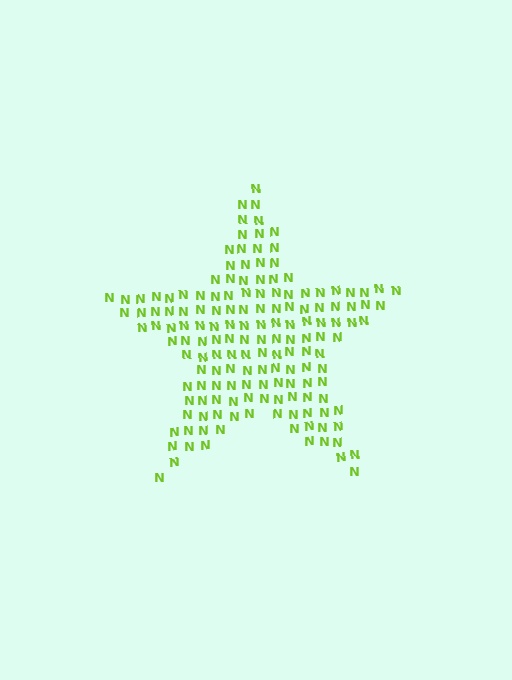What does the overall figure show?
The overall figure shows a star.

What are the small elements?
The small elements are letter N's.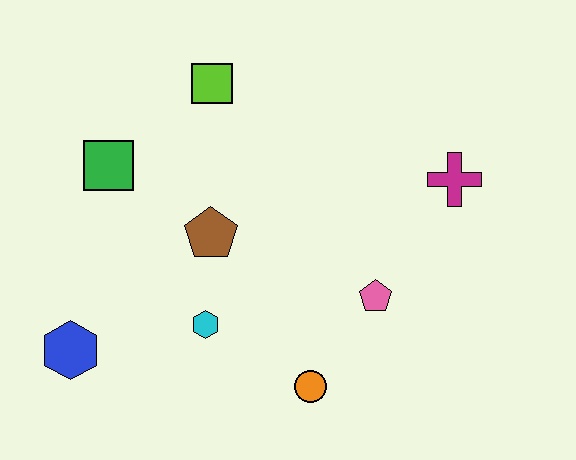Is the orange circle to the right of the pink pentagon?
No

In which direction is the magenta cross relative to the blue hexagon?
The magenta cross is to the right of the blue hexagon.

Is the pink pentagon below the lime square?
Yes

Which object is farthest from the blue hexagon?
The magenta cross is farthest from the blue hexagon.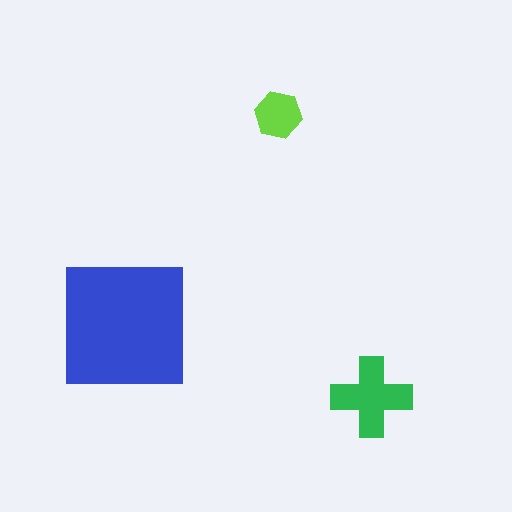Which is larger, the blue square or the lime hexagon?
The blue square.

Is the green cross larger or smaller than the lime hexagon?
Larger.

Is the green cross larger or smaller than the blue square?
Smaller.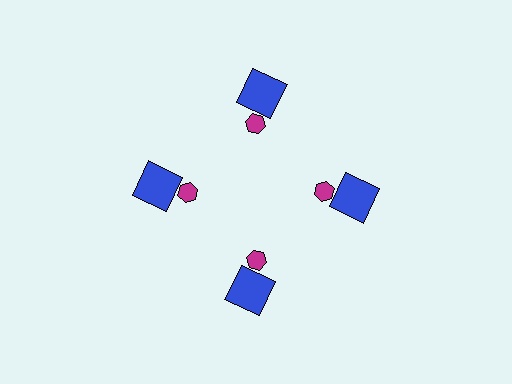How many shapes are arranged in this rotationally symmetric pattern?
There are 8 shapes, arranged in 4 groups of 2.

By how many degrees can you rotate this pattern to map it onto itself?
The pattern maps onto itself every 90 degrees of rotation.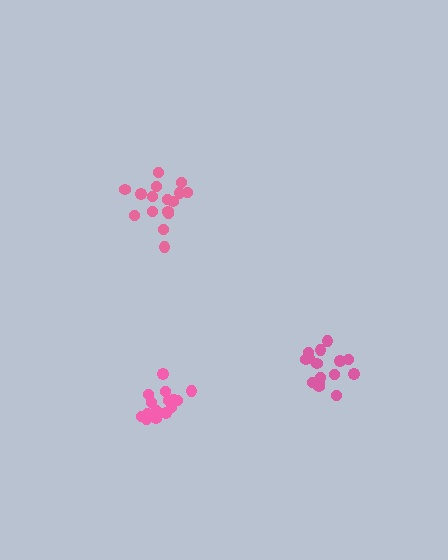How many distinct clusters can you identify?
There are 3 distinct clusters.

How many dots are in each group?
Group 1: 15 dots, Group 2: 16 dots, Group 3: 15 dots (46 total).